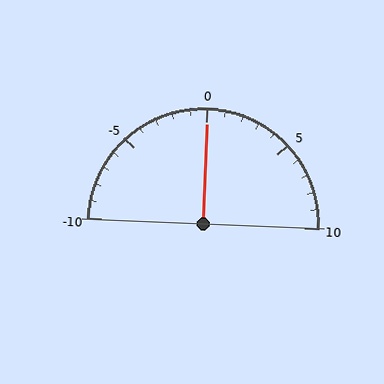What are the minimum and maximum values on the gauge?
The gauge ranges from -10 to 10.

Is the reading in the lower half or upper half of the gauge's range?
The reading is in the upper half of the range (-10 to 10).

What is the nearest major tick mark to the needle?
The nearest major tick mark is 0.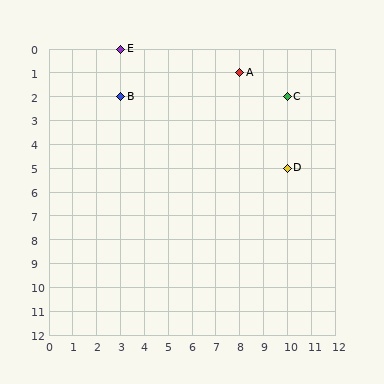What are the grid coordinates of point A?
Point A is at grid coordinates (8, 1).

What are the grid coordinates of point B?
Point B is at grid coordinates (3, 2).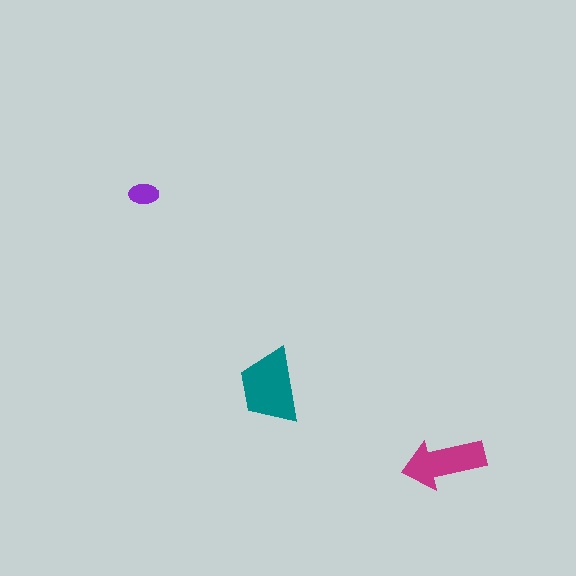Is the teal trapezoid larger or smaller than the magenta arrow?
Larger.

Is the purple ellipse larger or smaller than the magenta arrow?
Smaller.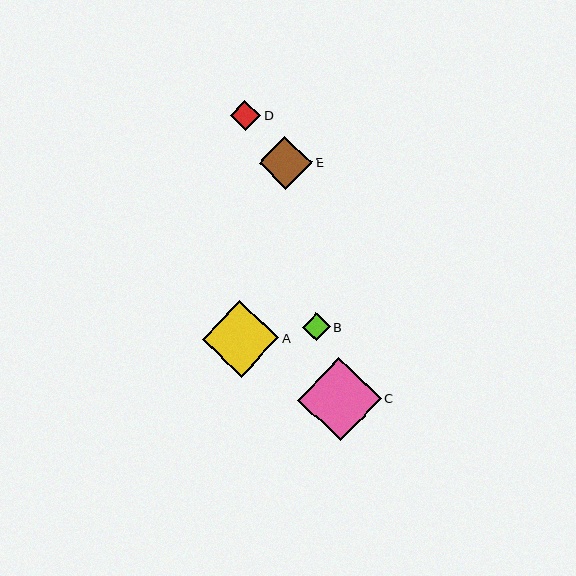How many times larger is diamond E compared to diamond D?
Diamond E is approximately 1.7 times the size of diamond D.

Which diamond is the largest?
Diamond C is the largest with a size of approximately 84 pixels.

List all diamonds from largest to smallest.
From largest to smallest: C, A, E, D, B.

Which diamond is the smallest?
Diamond B is the smallest with a size of approximately 28 pixels.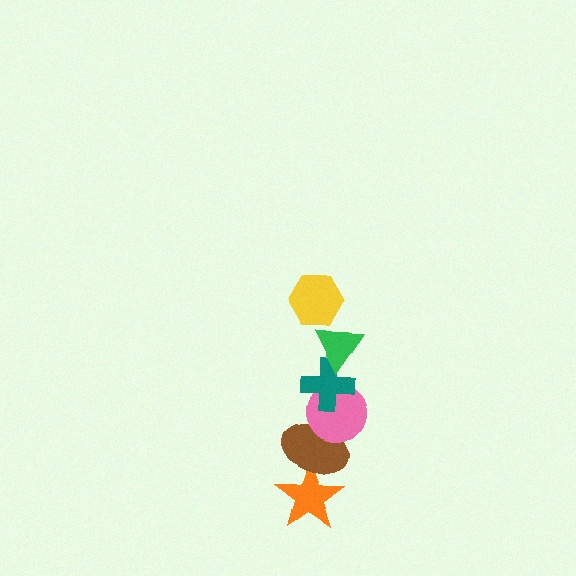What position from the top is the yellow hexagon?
The yellow hexagon is 1st from the top.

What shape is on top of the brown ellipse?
The pink circle is on top of the brown ellipse.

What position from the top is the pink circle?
The pink circle is 4th from the top.